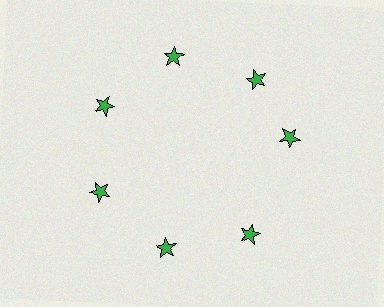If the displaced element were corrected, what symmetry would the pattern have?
It would have 7-fold rotational symmetry — the pattern would map onto itself every 51 degrees.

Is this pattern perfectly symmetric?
No. The 7 green stars are arranged in a ring, but one element near the 3 o'clock position is rotated out of alignment along the ring, breaking the 7-fold rotational symmetry.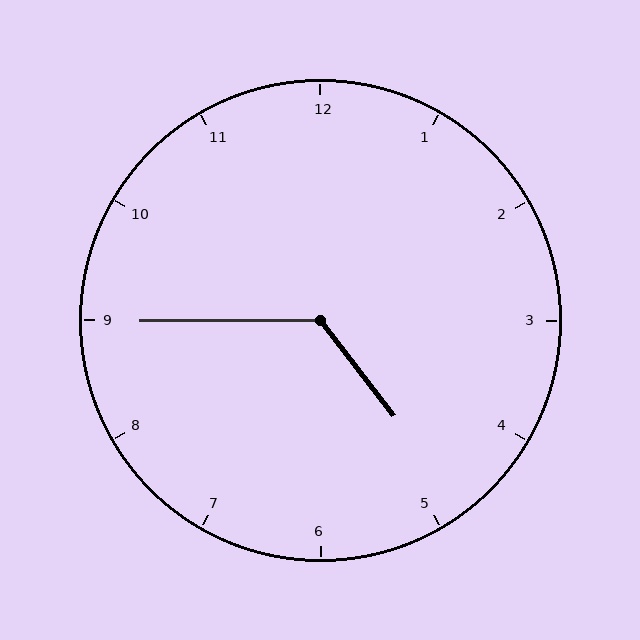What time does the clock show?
4:45.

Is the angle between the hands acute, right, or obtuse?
It is obtuse.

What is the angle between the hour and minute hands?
Approximately 128 degrees.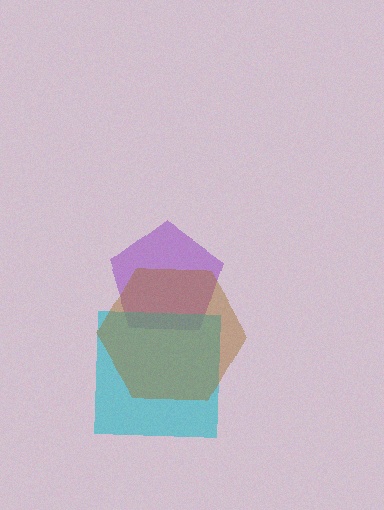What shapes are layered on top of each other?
The layered shapes are: a purple pentagon, a cyan square, a brown hexagon.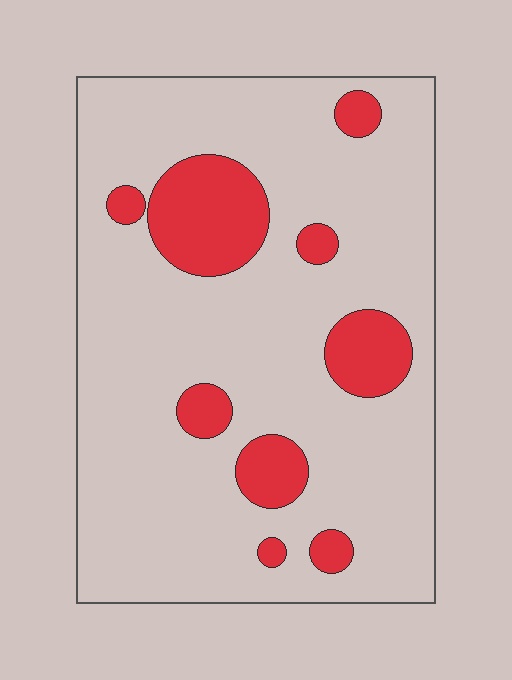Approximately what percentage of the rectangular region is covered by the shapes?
Approximately 15%.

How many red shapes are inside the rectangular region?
9.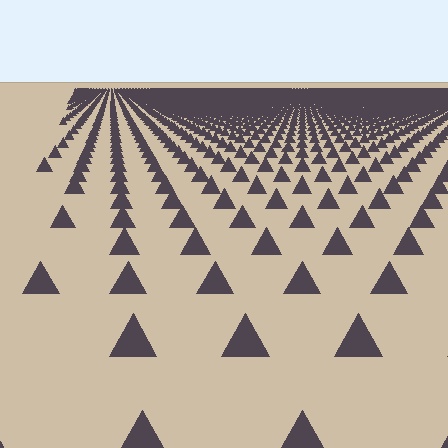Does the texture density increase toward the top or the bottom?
Density increases toward the top.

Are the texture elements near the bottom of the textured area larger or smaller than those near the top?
Larger. Near the bottom, elements are closer to the viewer and appear at a bigger on-screen size.